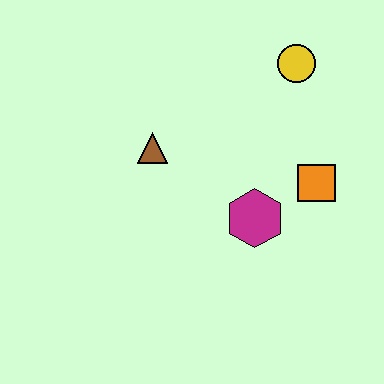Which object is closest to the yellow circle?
The orange square is closest to the yellow circle.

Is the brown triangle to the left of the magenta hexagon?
Yes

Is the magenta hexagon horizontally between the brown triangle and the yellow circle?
Yes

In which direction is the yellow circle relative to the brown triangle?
The yellow circle is to the right of the brown triangle.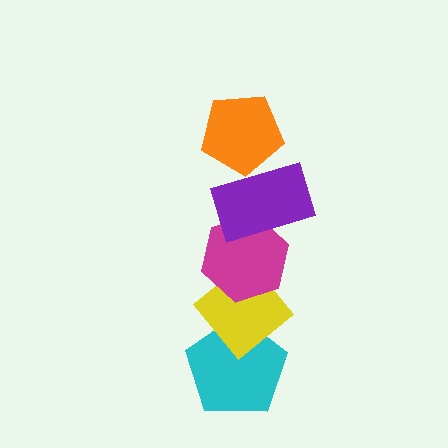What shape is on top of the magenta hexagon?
The purple rectangle is on top of the magenta hexagon.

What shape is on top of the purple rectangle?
The orange pentagon is on top of the purple rectangle.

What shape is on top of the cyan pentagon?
The yellow diamond is on top of the cyan pentagon.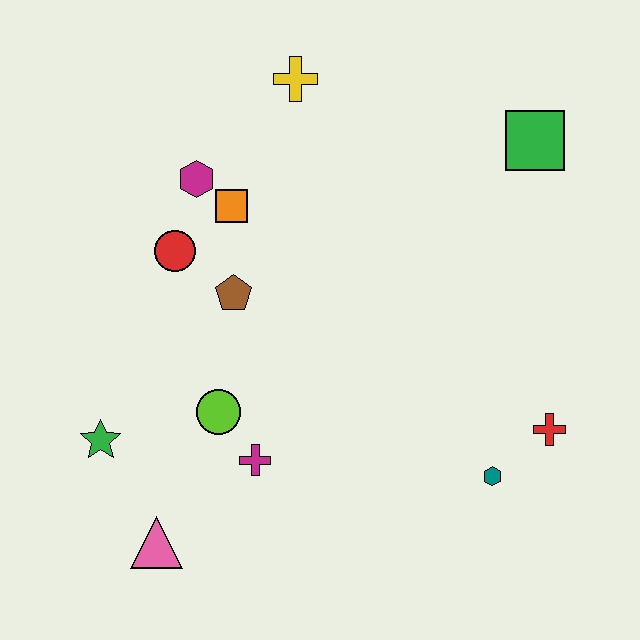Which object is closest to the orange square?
The magenta hexagon is closest to the orange square.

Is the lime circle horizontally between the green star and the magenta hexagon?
No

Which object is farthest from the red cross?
The green star is farthest from the red cross.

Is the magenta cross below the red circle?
Yes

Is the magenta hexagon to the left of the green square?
Yes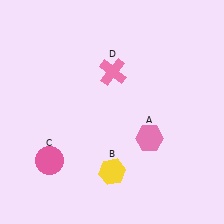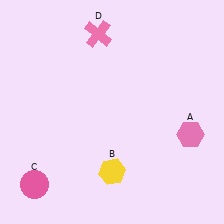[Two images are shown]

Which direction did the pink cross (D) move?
The pink cross (D) moved up.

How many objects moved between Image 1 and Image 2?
3 objects moved between the two images.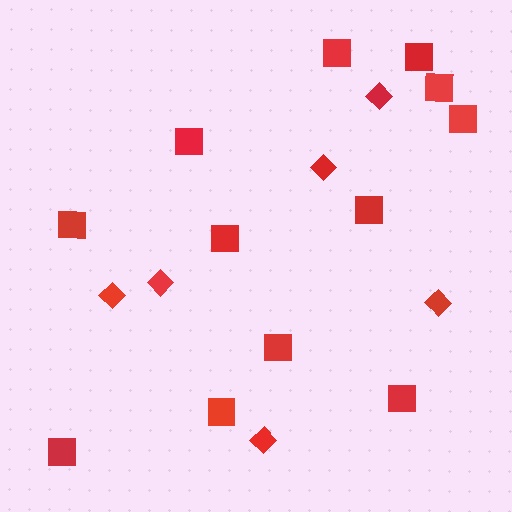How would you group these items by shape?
There are 2 groups: one group of diamonds (6) and one group of squares (12).